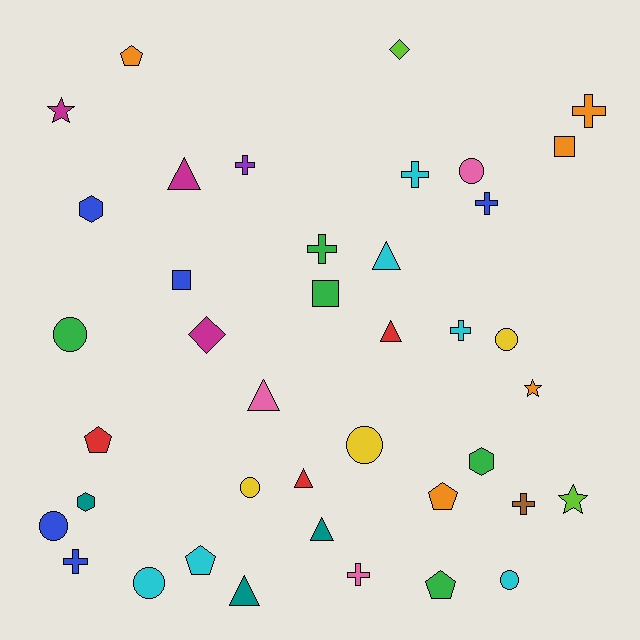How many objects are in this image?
There are 40 objects.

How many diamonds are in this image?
There are 2 diamonds.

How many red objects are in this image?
There are 3 red objects.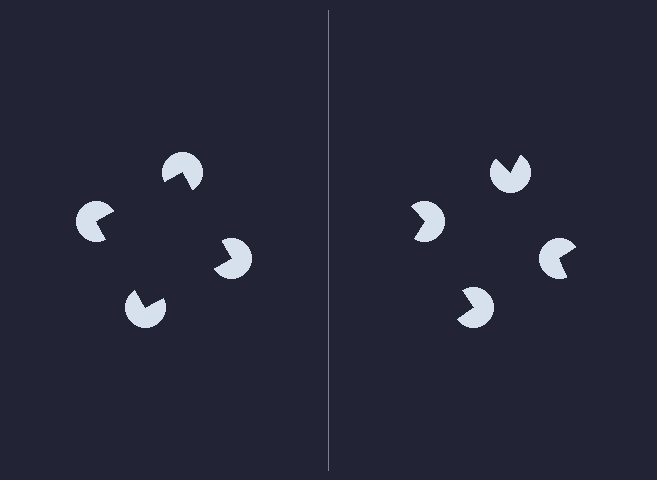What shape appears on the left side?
An illusory square.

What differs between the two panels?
The pac-man discs are positioned identically on both sides; only the wedge orientations differ. On the left they align to a square; on the right they are misaligned.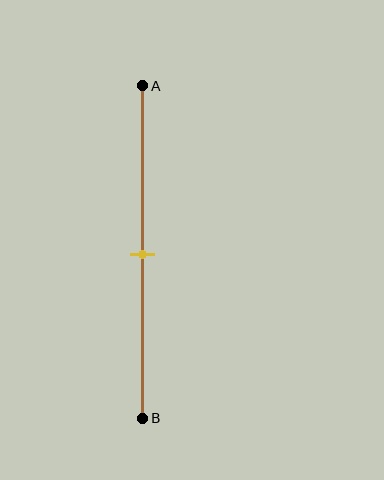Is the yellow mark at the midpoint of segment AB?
Yes, the mark is approximately at the midpoint.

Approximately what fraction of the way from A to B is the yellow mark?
The yellow mark is approximately 50% of the way from A to B.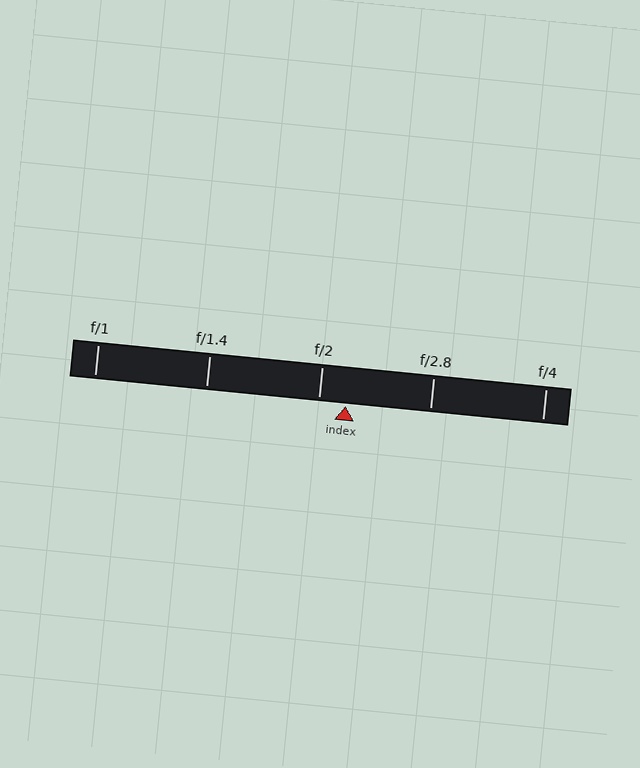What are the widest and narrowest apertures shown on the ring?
The widest aperture shown is f/1 and the narrowest is f/4.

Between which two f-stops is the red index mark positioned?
The index mark is between f/2 and f/2.8.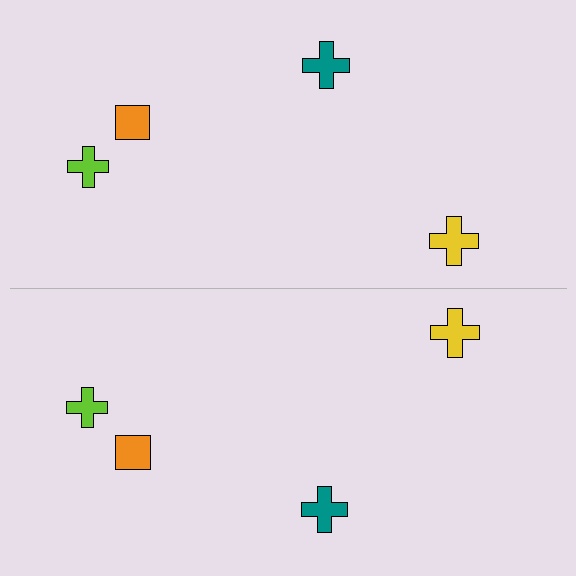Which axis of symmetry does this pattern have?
The pattern has a horizontal axis of symmetry running through the center of the image.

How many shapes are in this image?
There are 8 shapes in this image.